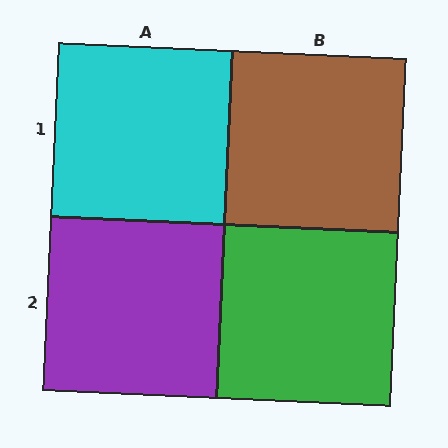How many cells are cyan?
1 cell is cyan.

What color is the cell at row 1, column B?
Brown.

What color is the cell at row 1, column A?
Cyan.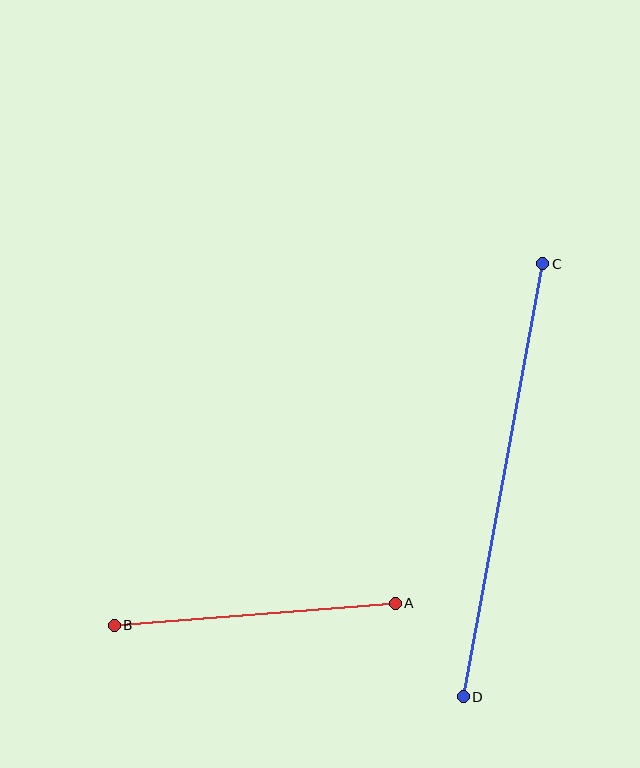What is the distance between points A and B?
The distance is approximately 282 pixels.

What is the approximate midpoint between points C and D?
The midpoint is at approximately (503, 480) pixels.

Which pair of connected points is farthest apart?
Points C and D are farthest apart.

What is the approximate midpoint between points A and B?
The midpoint is at approximately (255, 614) pixels.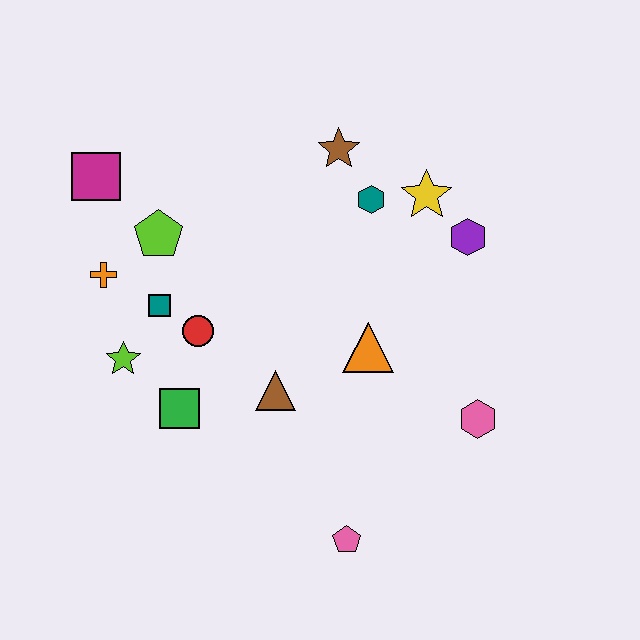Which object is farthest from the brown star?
The pink pentagon is farthest from the brown star.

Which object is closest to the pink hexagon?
The orange triangle is closest to the pink hexagon.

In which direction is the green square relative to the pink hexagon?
The green square is to the left of the pink hexagon.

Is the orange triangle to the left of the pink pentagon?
No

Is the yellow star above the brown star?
No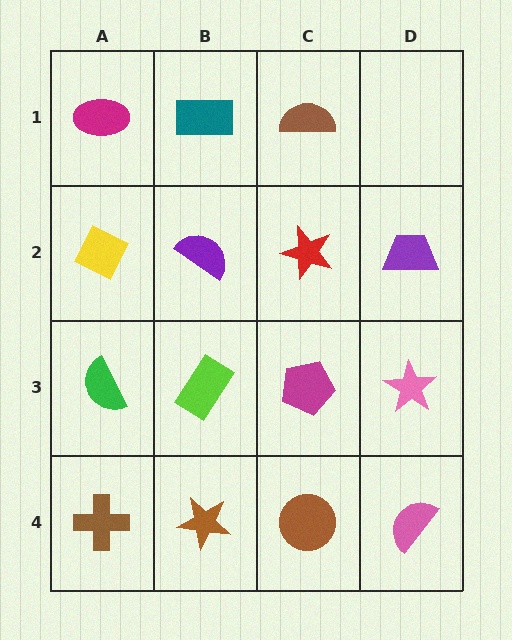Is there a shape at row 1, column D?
No, that cell is empty.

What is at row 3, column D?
A pink star.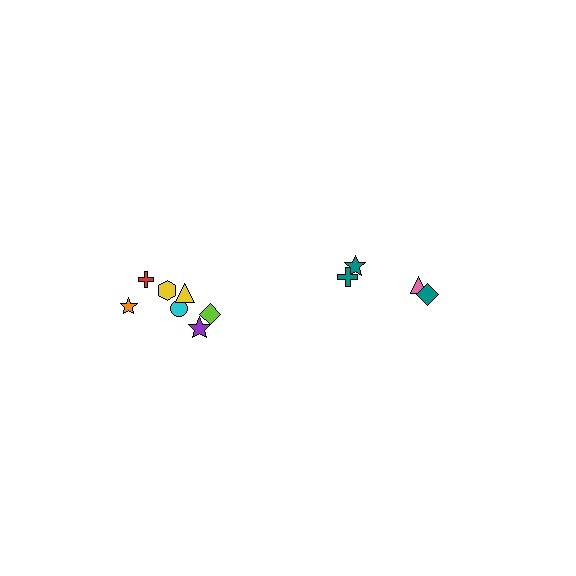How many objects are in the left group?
There are 7 objects.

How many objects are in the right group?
There are 4 objects.